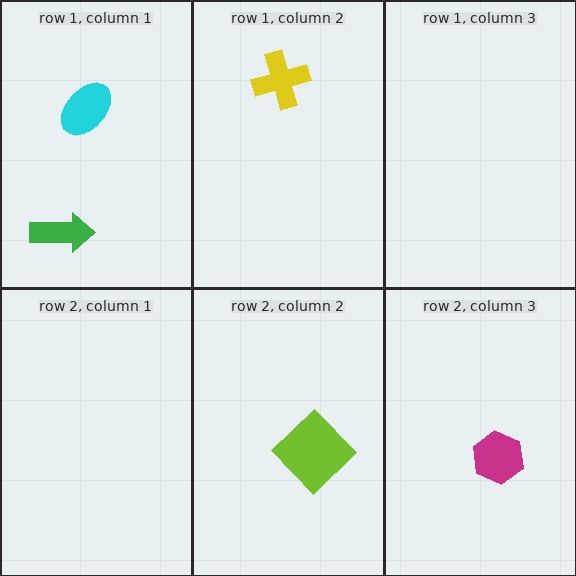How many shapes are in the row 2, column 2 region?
1.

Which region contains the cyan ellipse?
The row 1, column 1 region.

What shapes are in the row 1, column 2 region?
The yellow cross.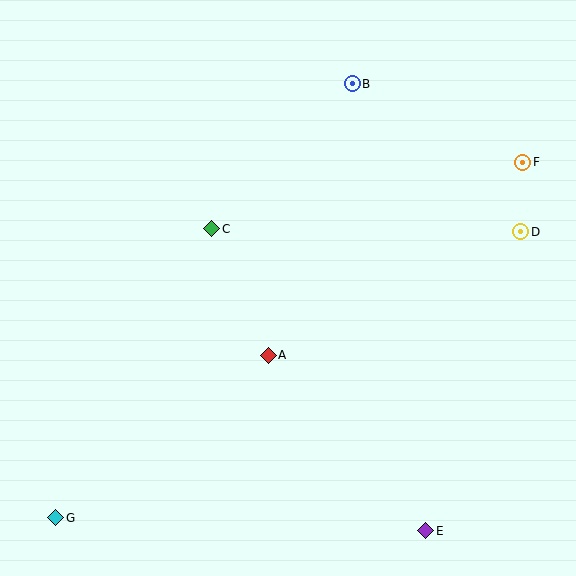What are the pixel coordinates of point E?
Point E is at (426, 531).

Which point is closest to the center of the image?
Point A at (268, 355) is closest to the center.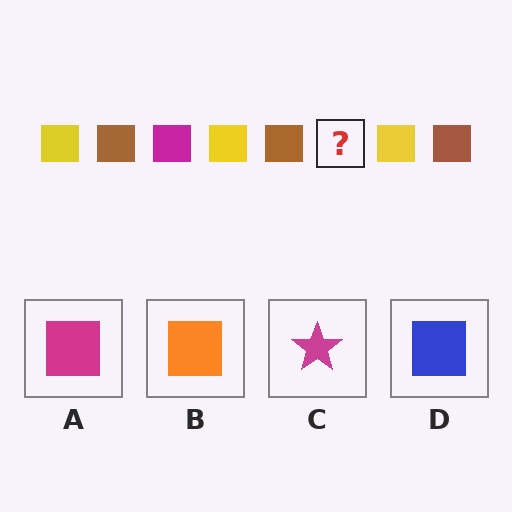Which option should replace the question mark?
Option A.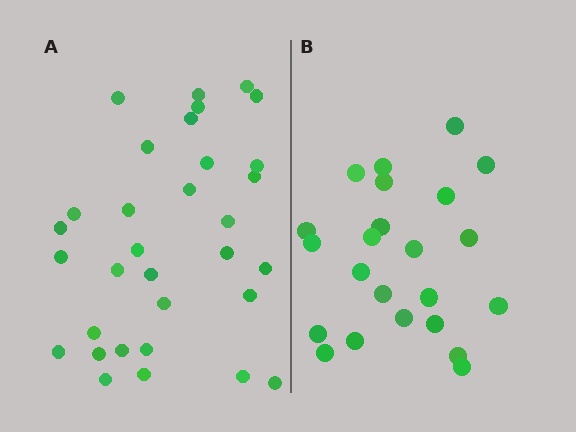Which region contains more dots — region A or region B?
Region A (the left region) has more dots.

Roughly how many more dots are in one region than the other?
Region A has roughly 8 or so more dots than region B.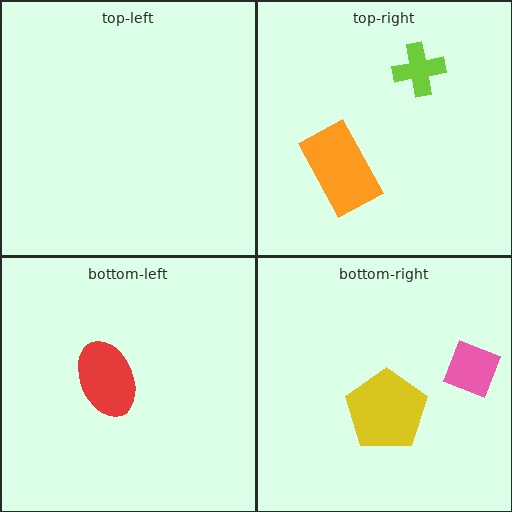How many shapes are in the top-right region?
2.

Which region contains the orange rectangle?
The top-right region.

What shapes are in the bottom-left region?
The red ellipse.